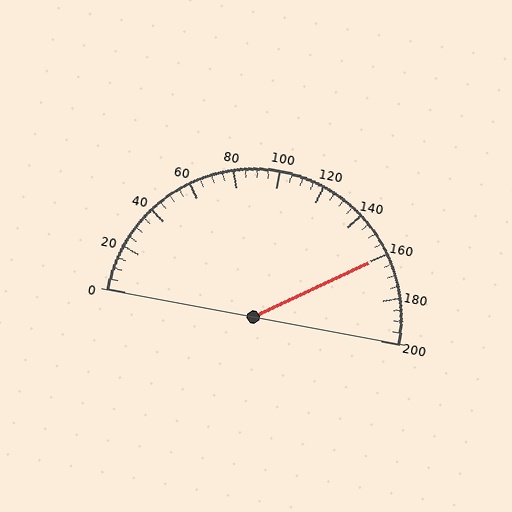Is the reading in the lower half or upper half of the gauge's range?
The reading is in the upper half of the range (0 to 200).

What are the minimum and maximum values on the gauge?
The gauge ranges from 0 to 200.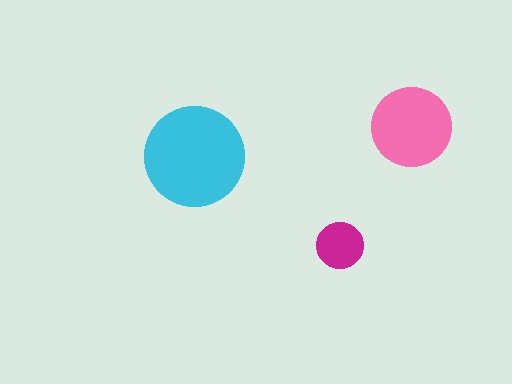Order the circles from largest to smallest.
the cyan one, the pink one, the magenta one.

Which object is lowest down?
The magenta circle is bottommost.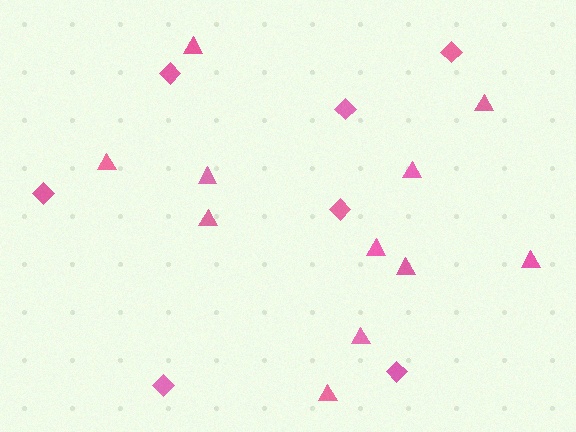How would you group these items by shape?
There are 2 groups: one group of diamonds (7) and one group of triangles (11).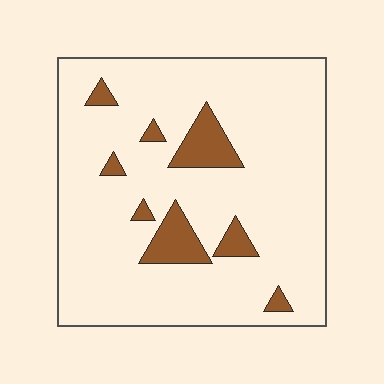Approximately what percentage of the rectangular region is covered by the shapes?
Approximately 10%.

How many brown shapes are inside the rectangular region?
8.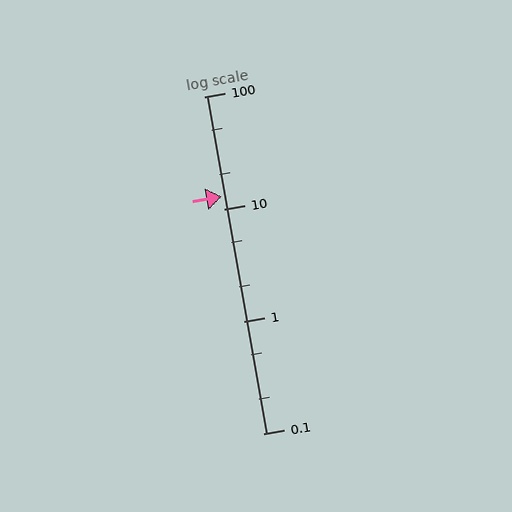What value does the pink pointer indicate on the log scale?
The pointer indicates approximately 13.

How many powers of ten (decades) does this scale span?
The scale spans 3 decades, from 0.1 to 100.